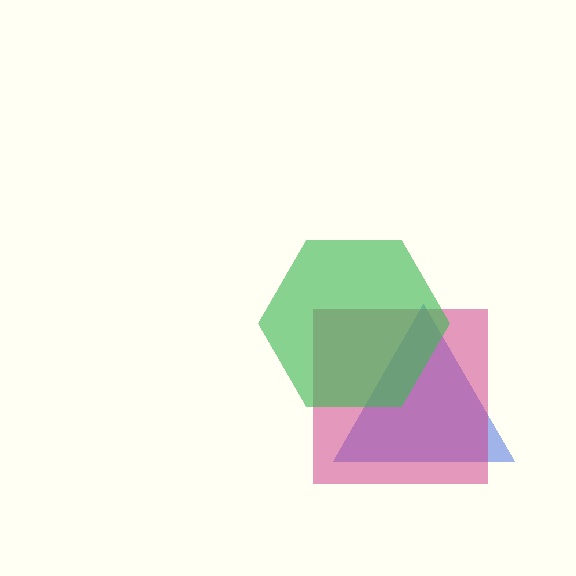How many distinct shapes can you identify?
There are 3 distinct shapes: a blue triangle, a magenta square, a green hexagon.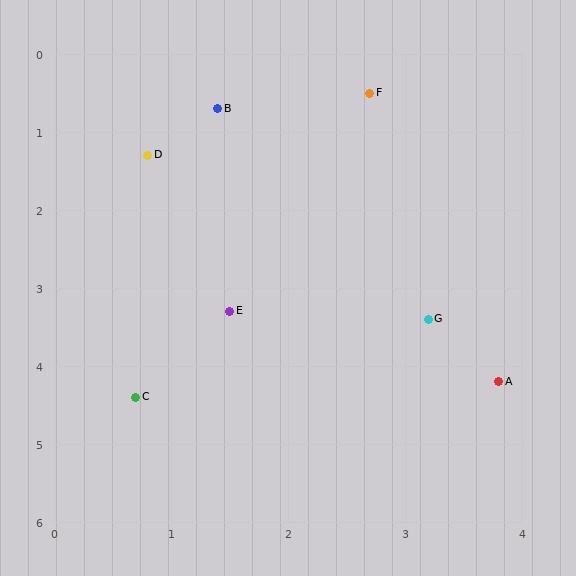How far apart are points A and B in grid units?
Points A and B are about 4.2 grid units apart.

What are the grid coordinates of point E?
Point E is at approximately (1.5, 3.3).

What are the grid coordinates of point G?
Point G is at approximately (3.2, 3.4).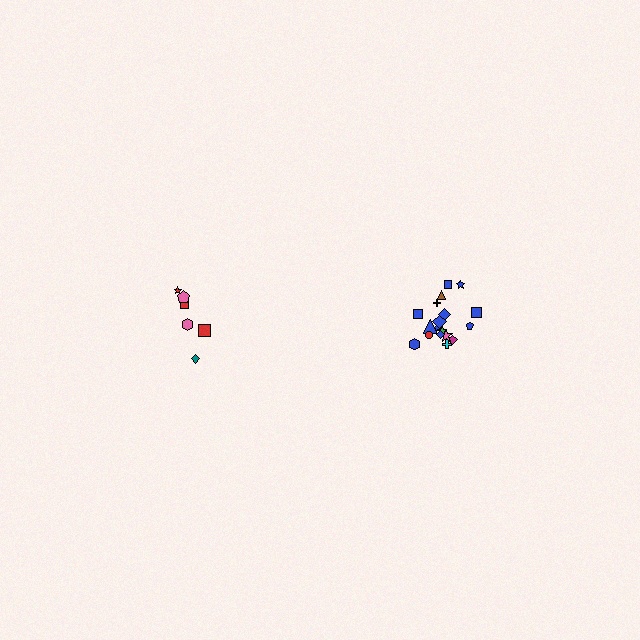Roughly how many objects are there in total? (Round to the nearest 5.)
Roughly 25 objects in total.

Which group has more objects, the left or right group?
The right group.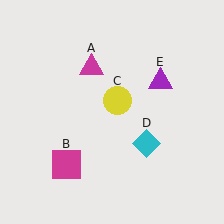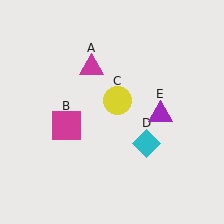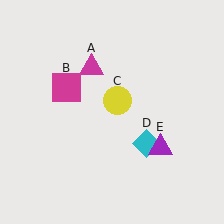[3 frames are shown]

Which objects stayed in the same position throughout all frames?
Magenta triangle (object A) and yellow circle (object C) and cyan diamond (object D) remained stationary.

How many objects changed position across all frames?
2 objects changed position: magenta square (object B), purple triangle (object E).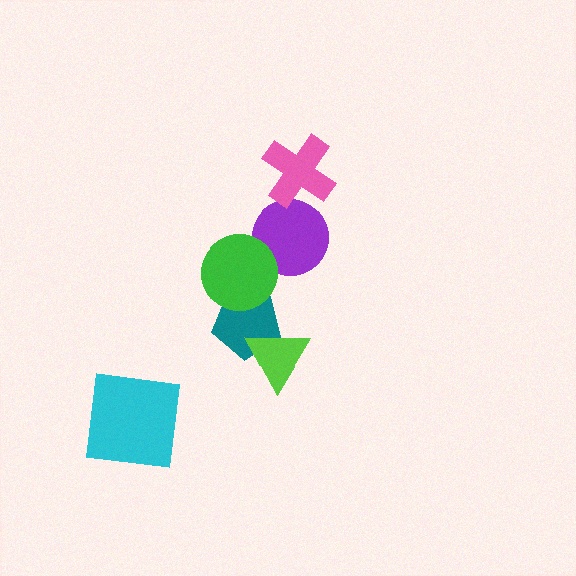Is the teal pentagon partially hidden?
Yes, it is partially covered by another shape.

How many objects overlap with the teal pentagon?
2 objects overlap with the teal pentagon.